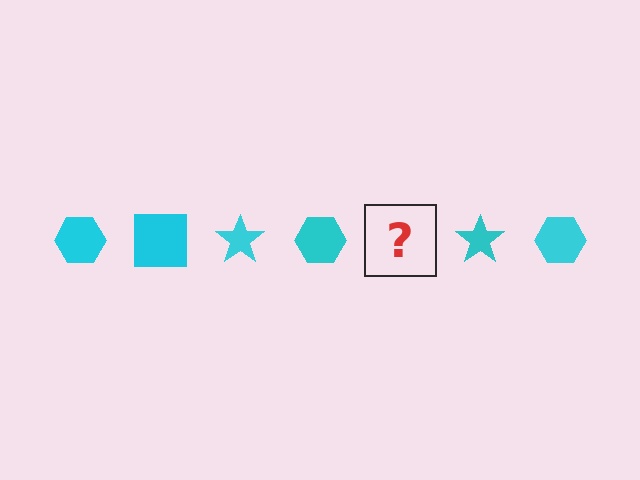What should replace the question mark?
The question mark should be replaced with a cyan square.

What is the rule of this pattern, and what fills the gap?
The rule is that the pattern cycles through hexagon, square, star shapes in cyan. The gap should be filled with a cyan square.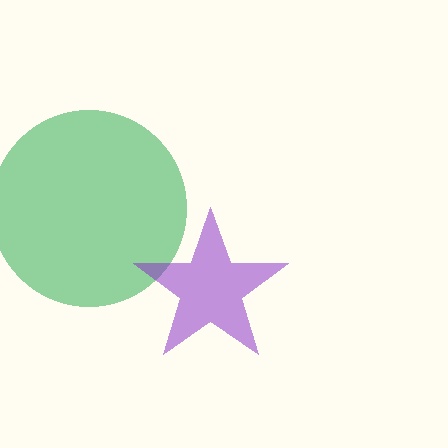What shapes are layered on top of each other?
The layered shapes are: a green circle, a purple star.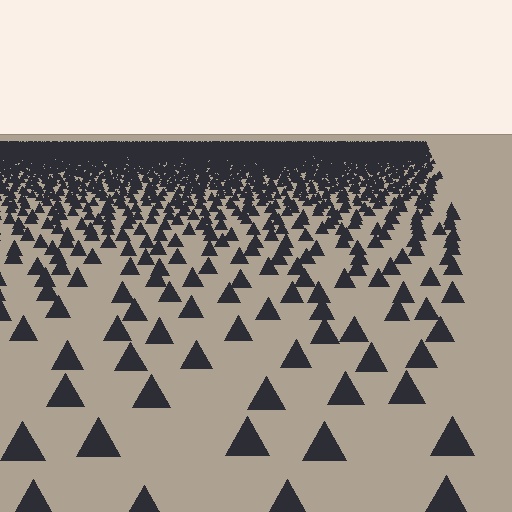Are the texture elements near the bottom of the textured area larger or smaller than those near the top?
Larger. Near the bottom, elements are closer to the viewer and appear at a bigger on-screen size.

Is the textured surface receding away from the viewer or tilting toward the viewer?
The surface is receding away from the viewer. Texture elements get smaller and denser toward the top.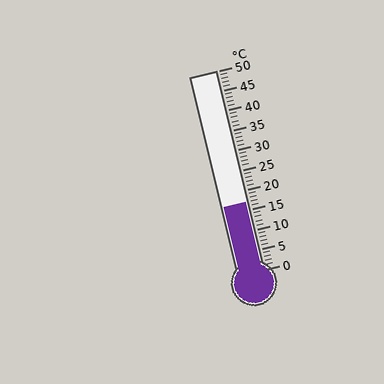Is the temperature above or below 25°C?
The temperature is below 25°C.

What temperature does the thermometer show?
The thermometer shows approximately 17°C.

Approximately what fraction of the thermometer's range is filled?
The thermometer is filled to approximately 35% of its range.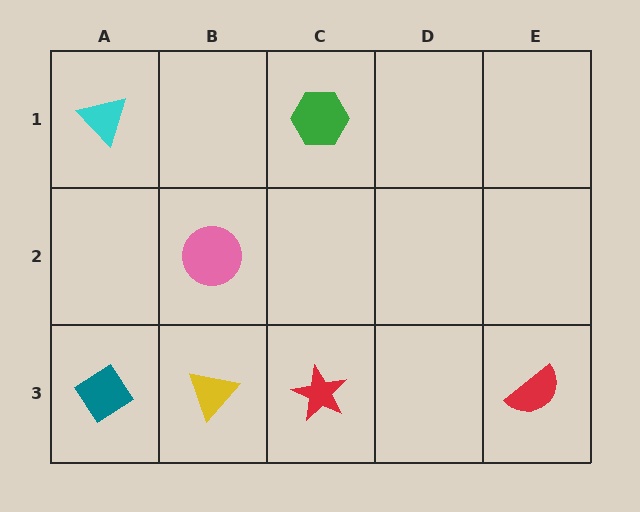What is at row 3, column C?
A red star.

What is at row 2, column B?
A pink circle.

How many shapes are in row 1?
2 shapes.